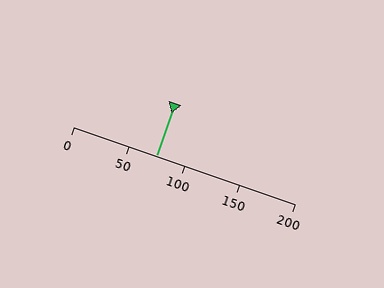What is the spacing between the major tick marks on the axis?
The major ticks are spaced 50 apart.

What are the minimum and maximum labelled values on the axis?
The axis runs from 0 to 200.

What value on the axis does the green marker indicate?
The marker indicates approximately 75.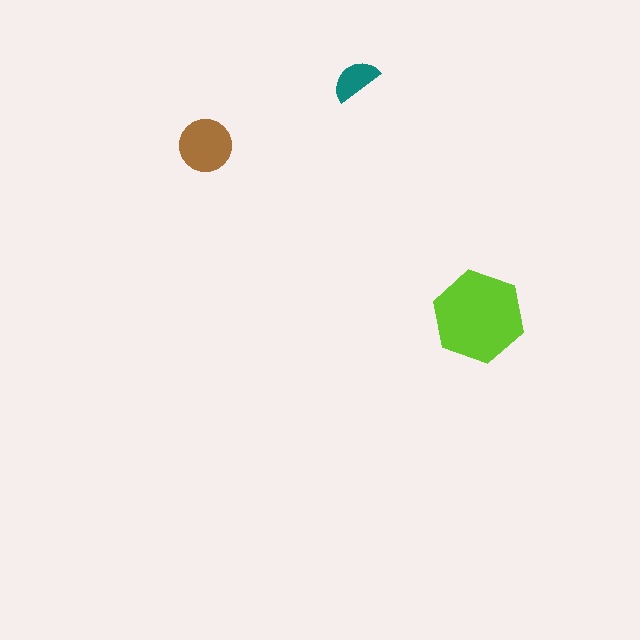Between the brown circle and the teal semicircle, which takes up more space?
The brown circle.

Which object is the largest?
The lime hexagon.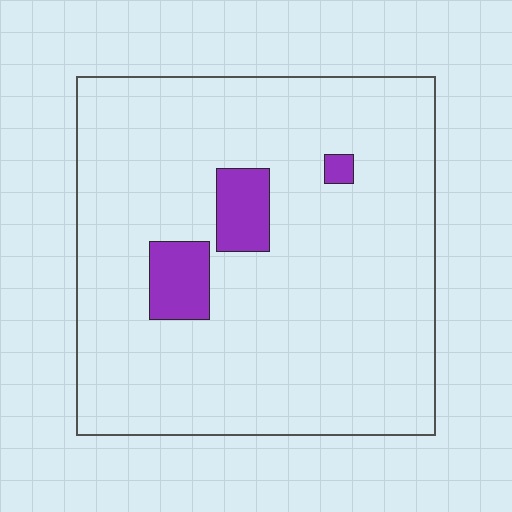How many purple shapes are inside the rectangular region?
3.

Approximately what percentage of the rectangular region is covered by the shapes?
Approximately 10%.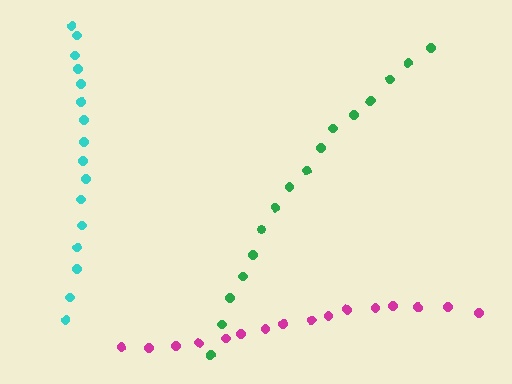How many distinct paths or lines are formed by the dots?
There are 3 distinct paths.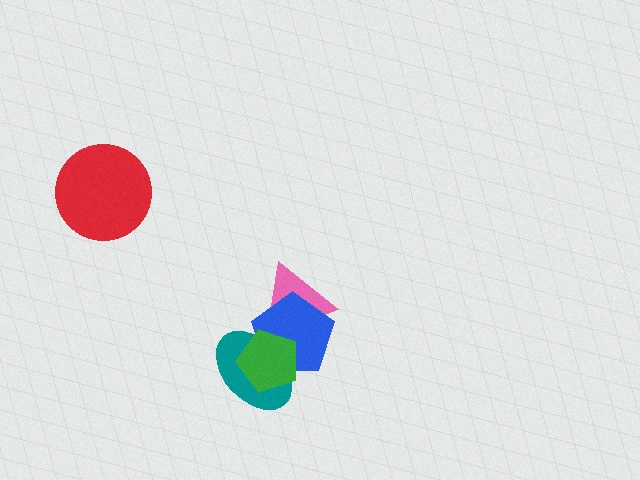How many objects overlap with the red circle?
0 objects overlap with the red circle.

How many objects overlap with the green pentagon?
3 objects overlap with the green pentagon.